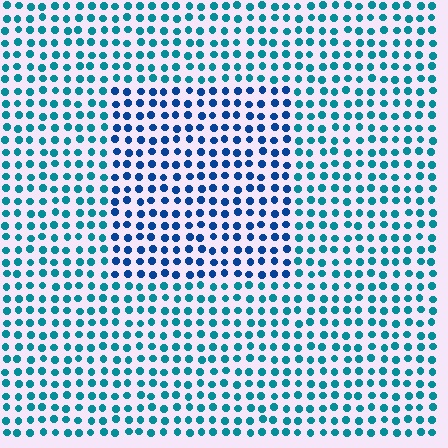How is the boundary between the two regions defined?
The boundary is defined purely by a slight shift in hue (about 31 degrees). Spacing, size, and orientation are identical on both sides.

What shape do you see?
I see a rectangle.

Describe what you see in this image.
The image is filled with small teal elements in a uniform arrangement. A rectangle-shaped region is visible where the elements are tinted to a slightly different hue, forming a subtle color boundary.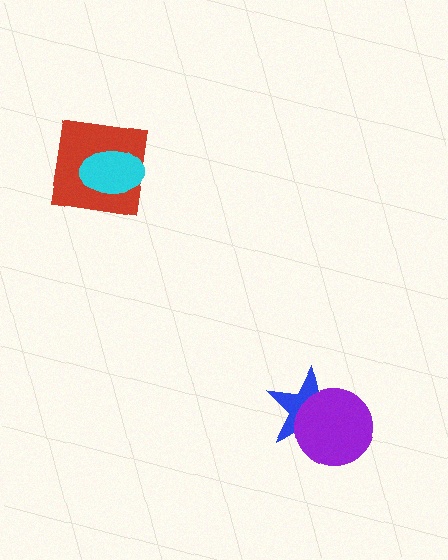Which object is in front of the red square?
The cyan ellipse is in front of the red square.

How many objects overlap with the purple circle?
1 object overlaps with the purple circle.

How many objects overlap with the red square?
1 object overlaps with the red square.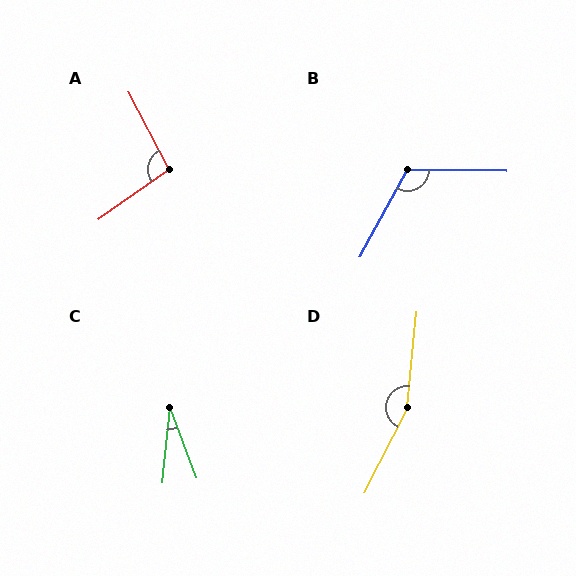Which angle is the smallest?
C, at approximately 27 degrees.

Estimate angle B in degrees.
Approximately 118 degrees.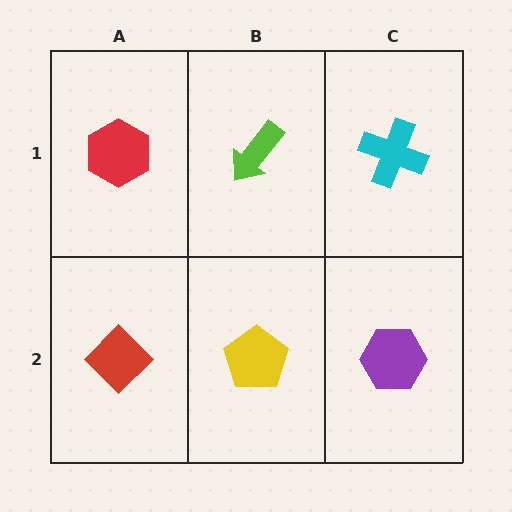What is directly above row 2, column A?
A red hexagon.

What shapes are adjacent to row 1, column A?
A red diamond (row 2, column A), a lime arrow (row 1, column B).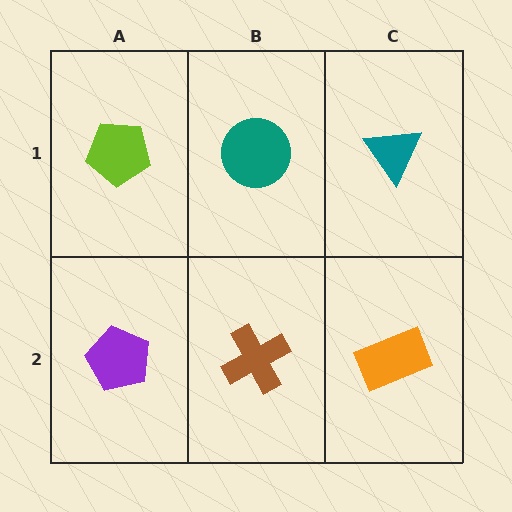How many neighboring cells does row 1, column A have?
2.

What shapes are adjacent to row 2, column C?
A teal triangle (row 1, column C), a brown cross (row 2, column B).